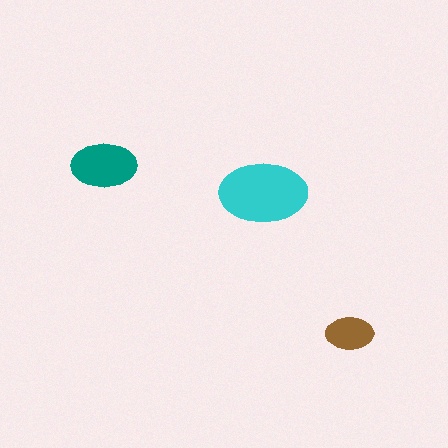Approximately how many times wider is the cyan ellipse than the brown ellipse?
About 2 times wider.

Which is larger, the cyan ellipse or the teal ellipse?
The cyan one.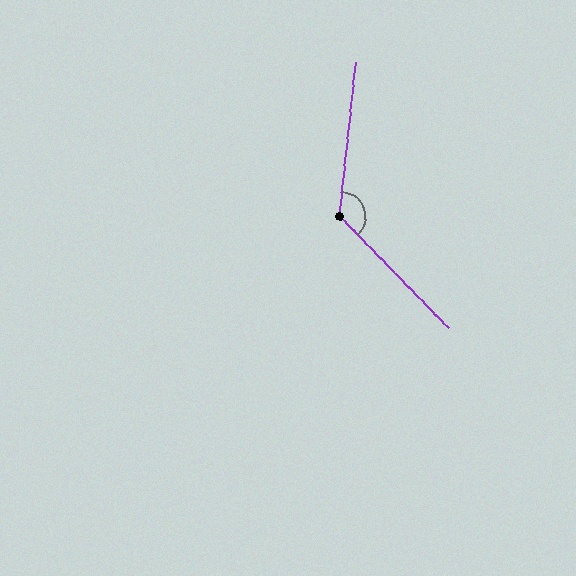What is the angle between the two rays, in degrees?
Approximately 130 degrees.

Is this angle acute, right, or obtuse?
It is obtuse.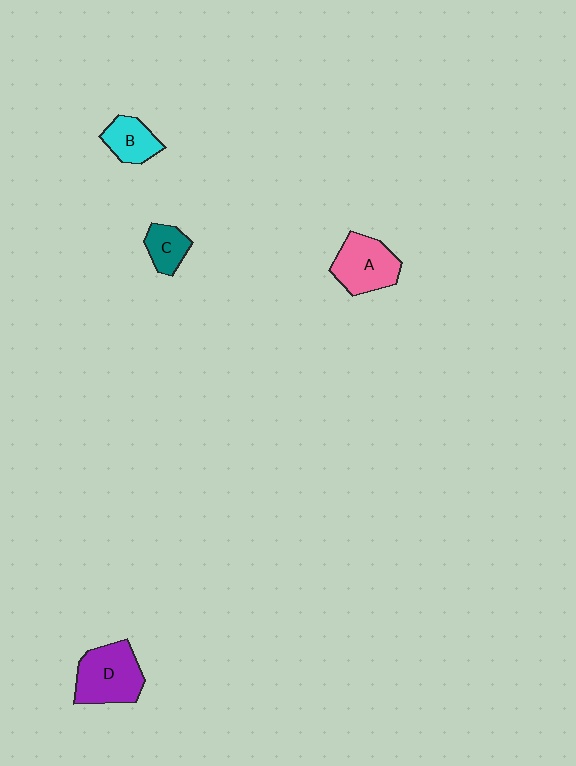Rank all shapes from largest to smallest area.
From largest to smallest: D (purple), A (pink), B (cyan), C (teal).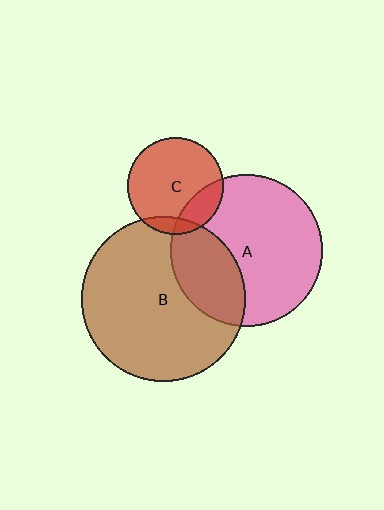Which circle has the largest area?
Circle B (brown).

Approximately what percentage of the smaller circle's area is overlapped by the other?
Approximately 20%.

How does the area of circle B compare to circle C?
Approximately 2.9 times.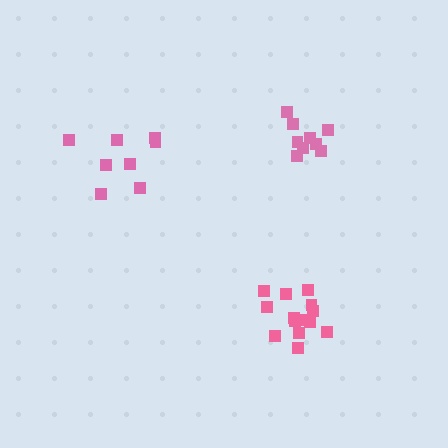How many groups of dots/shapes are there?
There are 3 groups.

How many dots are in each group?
Group 1: 8 dots, Group 2: 14 dots, Group 3: 9 dots (31 total).